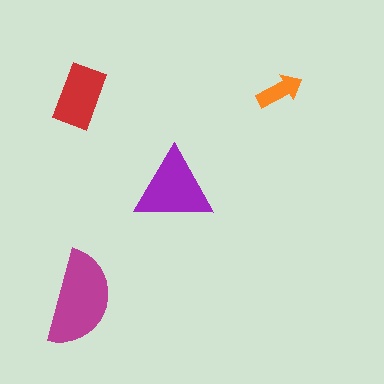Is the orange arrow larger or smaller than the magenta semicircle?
Smaller.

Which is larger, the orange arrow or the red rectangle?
The red rectangle.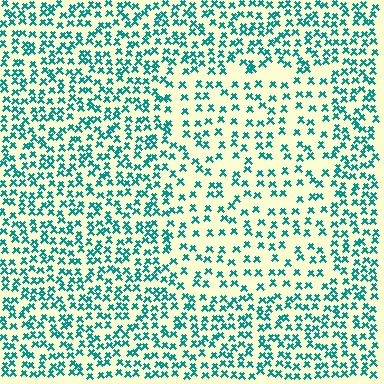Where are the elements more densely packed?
The elements are more densely packed outside the rectangle boundary.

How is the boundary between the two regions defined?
The boundary is defined by a change in element density (approximately 1.8x ratio). All elements are the same color, size, and shape.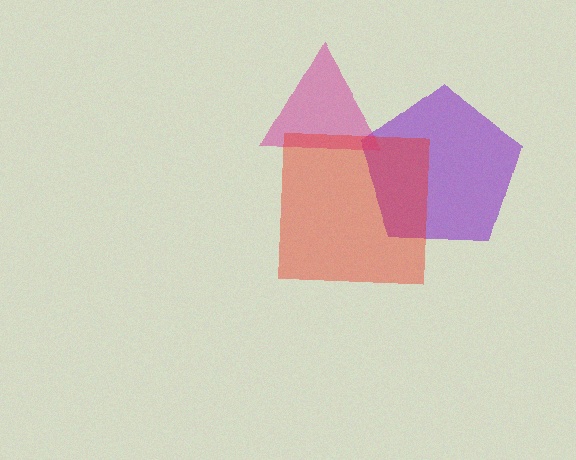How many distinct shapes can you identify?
There are 3 distinct shapes: a purple pentagon, a magenta triangle, a red square.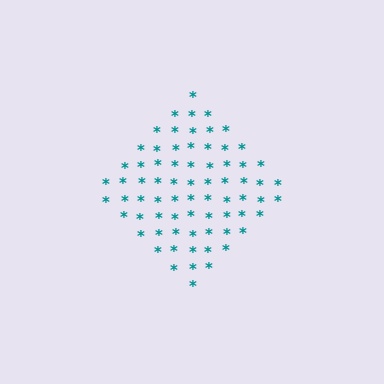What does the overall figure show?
The overall figure shows a diamond.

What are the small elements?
The small elements are asterisks.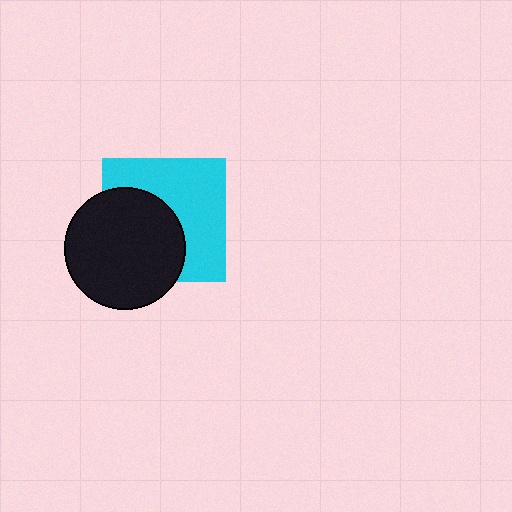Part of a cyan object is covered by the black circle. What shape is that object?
It is a square.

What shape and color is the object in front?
The object in front is a black circle.